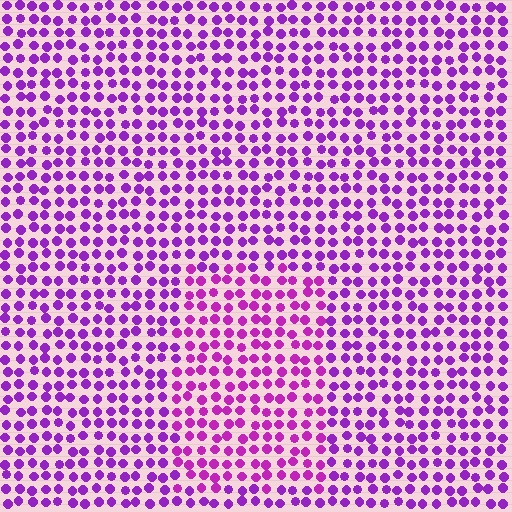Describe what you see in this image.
The image is filled with small purple elements in a uniform arrangement. A rectangle-shaped region is visible where the elements are tinted to a slightly different hue, forming a subtle color boundary.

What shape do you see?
I see a rectangle.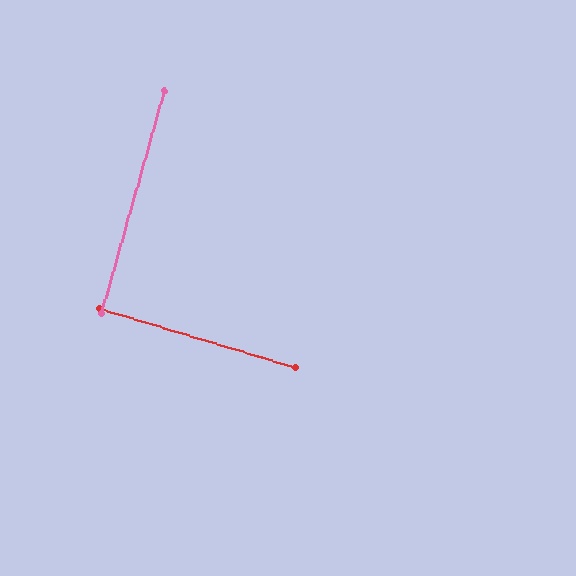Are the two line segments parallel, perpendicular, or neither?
Perpendicular — they meet at approximately 89°.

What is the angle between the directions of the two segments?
Approximately 89 degrees.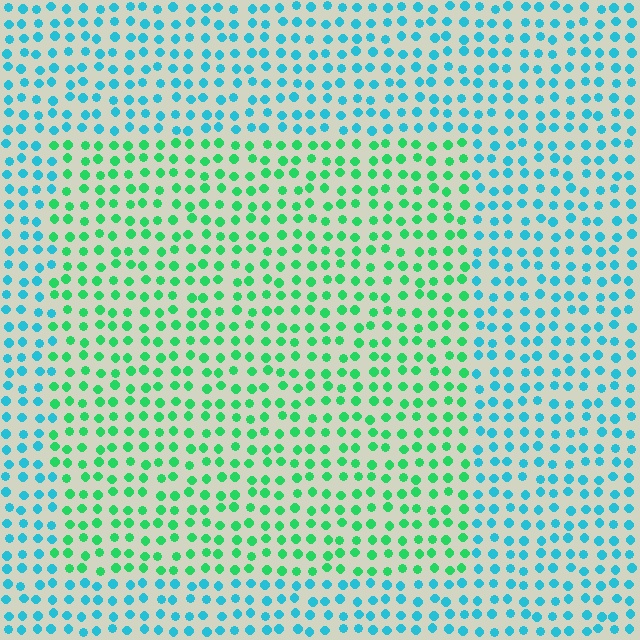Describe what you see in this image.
The image is filled with small cyan elements in a uniform arrangement. A rectangle-shaped region is visible where the elements are tinted to a slightly different hue, forming a subtle color boundary.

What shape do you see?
I see a rectangle.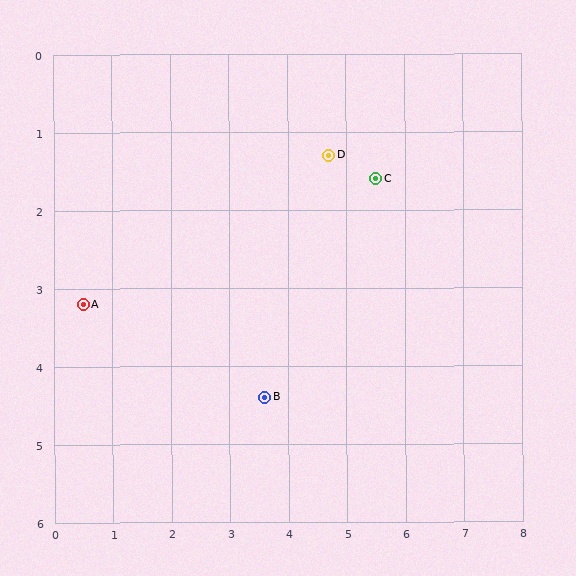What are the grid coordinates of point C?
Point C is at approximately (5.5, 1.6).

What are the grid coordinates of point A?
Point A is at approximately (0.5, 3.2).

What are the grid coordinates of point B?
Point B is at approximately (3.6, 4.4).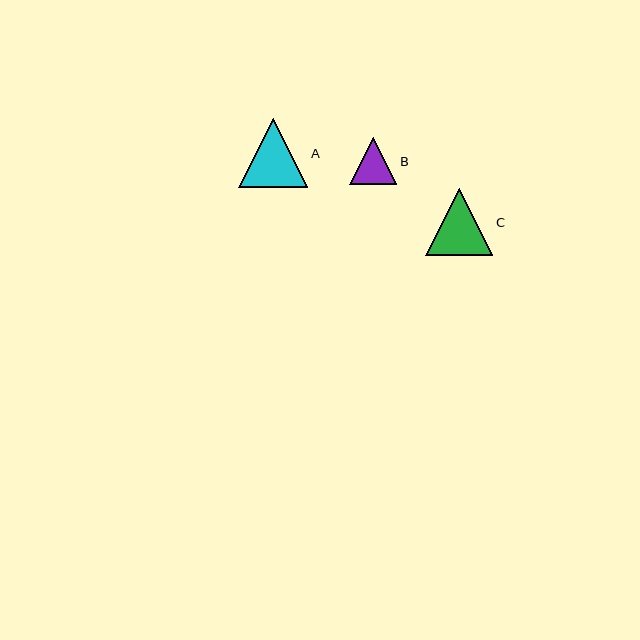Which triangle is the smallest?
Triangle B is the smallest with a size of approximately 47 pixels.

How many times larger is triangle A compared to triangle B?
Triangle A is approximately 1.5 times the size of triangle B.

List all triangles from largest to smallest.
From largest to smallest: A, C, B.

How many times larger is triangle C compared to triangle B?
Triangle C is approximately 1.4 times the size of triangle B.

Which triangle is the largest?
Triangle A is the largest with a size of approximately 69 pixels.